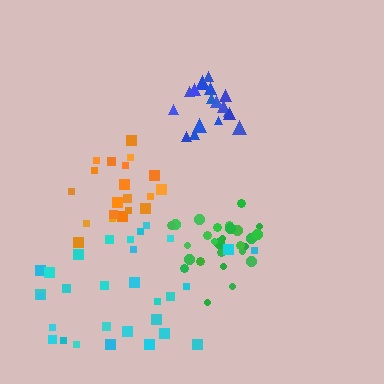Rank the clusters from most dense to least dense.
green, blue, orange, cyan.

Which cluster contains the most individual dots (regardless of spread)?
Cyan (30).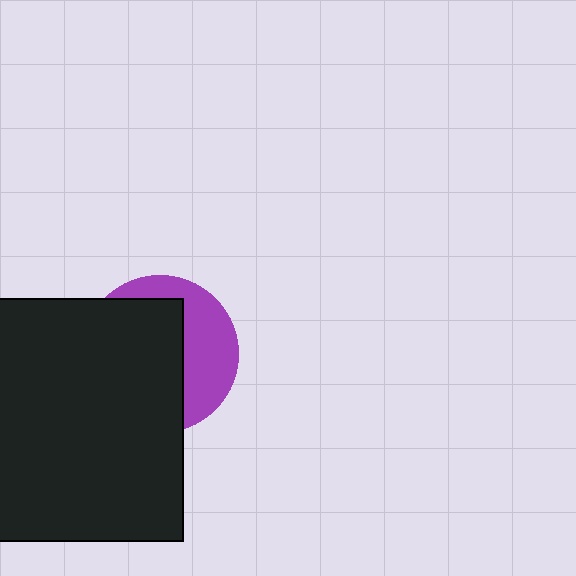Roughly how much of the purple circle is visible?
A small part of it is visible (roughly 38%).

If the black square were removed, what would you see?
You would see the complete purple circle.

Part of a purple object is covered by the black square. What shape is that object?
It is a circle.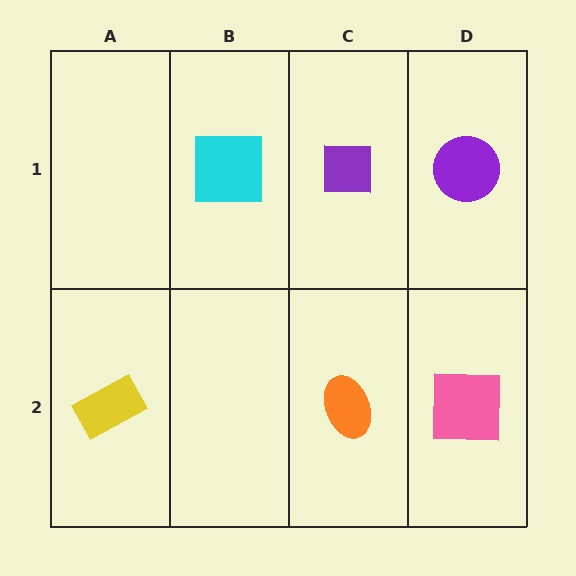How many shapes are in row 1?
3 shapes.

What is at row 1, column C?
A purple square.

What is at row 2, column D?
A pink square.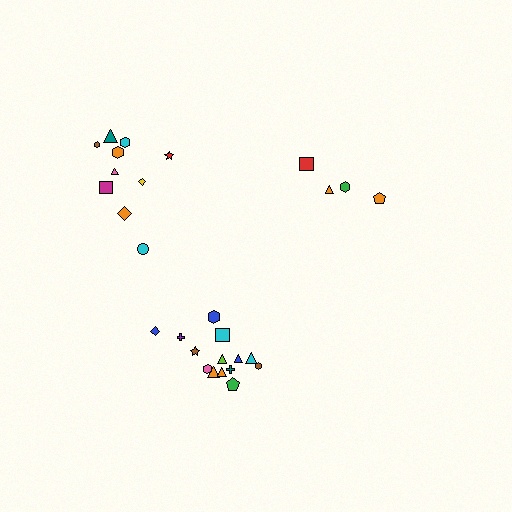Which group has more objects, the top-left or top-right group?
The top-left group.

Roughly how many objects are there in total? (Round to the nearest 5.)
Roughly 30 objects in total.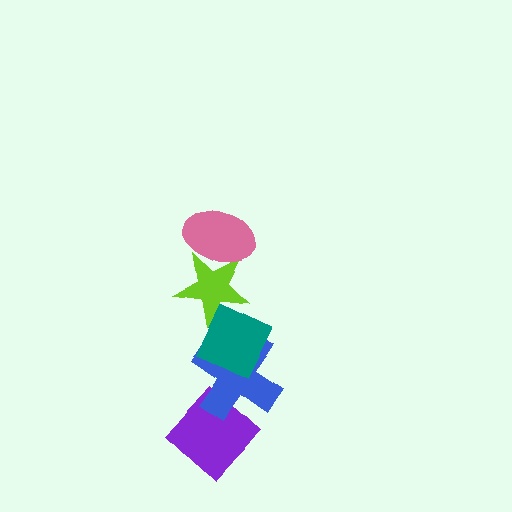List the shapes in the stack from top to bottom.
From top to bottom: the pink ellipse, the lime star, the teal diamond, the blue cross, the purple diamond.